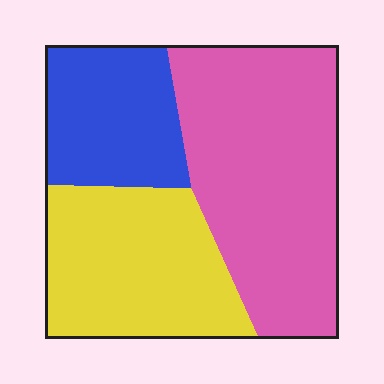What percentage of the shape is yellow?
Yellow covers 32% of the shape.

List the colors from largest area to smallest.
From largest to smallest: pink, yellow, blue.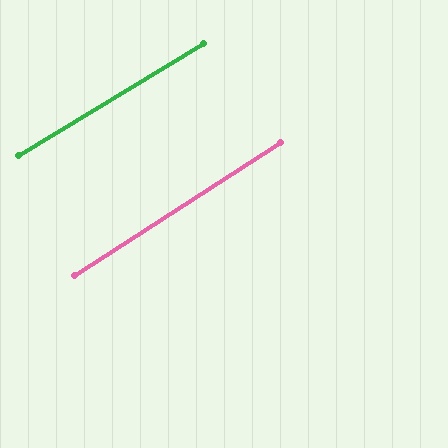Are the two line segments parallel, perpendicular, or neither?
Parallel — their directions differ by only 1.6°.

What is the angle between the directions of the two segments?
Approximately 2 degrees.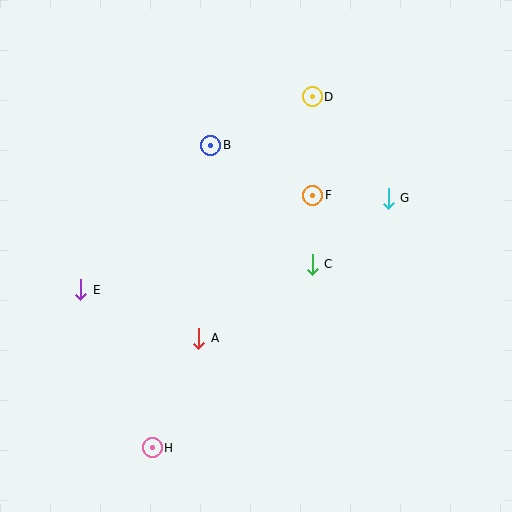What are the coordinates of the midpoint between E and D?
The midpoint between E and D is at (197, 193).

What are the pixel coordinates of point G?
Point G is at (388, 198).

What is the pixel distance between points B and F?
The distance between B and F is 113 pixels.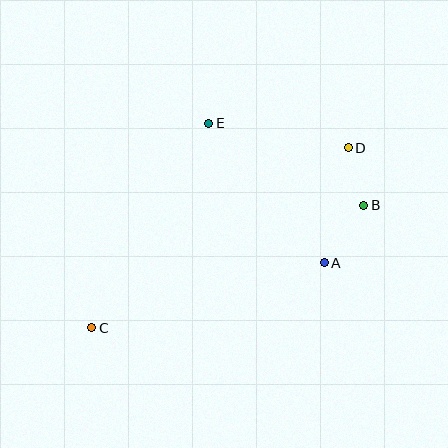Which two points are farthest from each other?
Points C and D are farthest from each other.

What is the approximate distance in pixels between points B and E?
The distance between B and E is approximately 175 pixels.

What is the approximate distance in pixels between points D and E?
The distance between D and E is approximately 142 pixels.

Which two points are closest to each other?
Points B and D are closest to each other.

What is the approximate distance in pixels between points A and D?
The distance between A and D is approximately 118 pixels.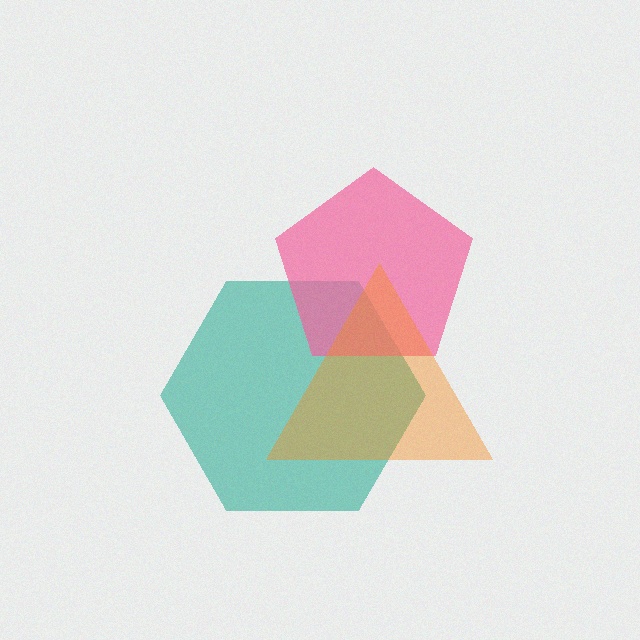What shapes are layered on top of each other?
The layered shapes are: a teal hexagon, a pink pentagon, an orange triangle.